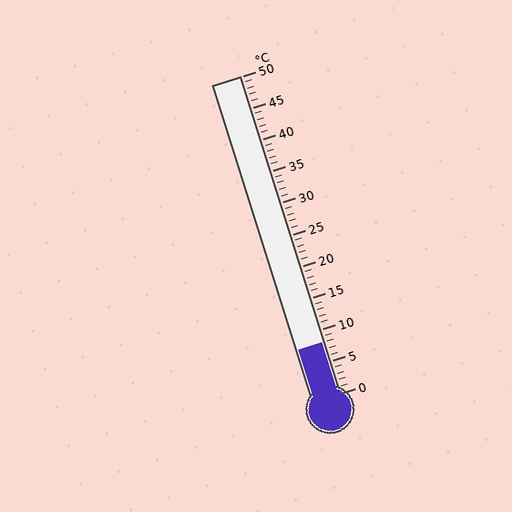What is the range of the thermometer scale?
The thermometer scale ranges from 0°C to 50°C.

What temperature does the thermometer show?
The thermometer shows approximately 8°C.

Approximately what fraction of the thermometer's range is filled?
The thermometer is filled to approximately 15% of its range.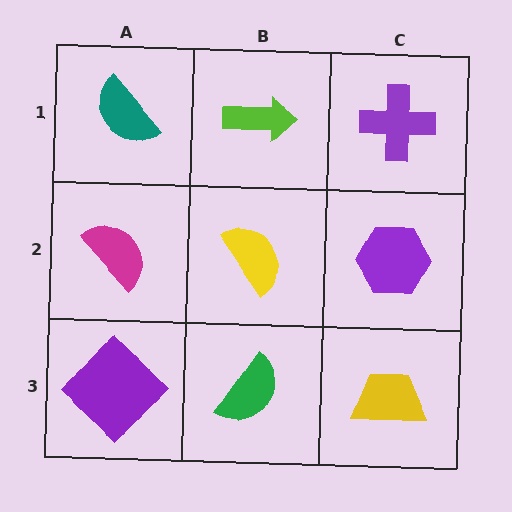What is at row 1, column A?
A teal semicircle.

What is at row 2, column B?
A yellow semicircle.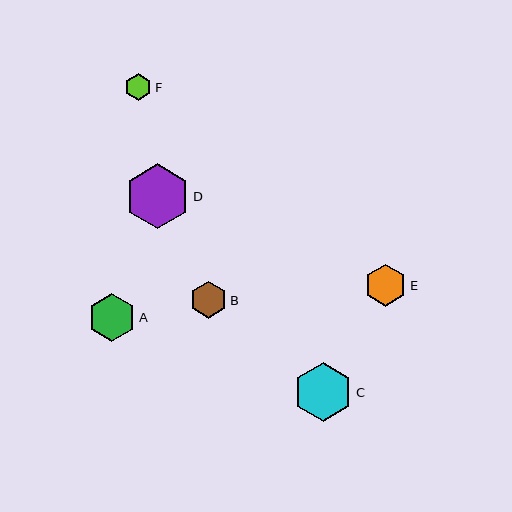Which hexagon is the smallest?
Hexagon F is the smallest with a size of approximately 27 pixels.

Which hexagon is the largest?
Hexagon D is the largest with a size of approximately 65 pixels.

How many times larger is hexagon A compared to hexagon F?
Hexagon A is approximately 1.8 times the size of hexagon F.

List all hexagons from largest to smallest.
From largest to smallest: D, C, A, E, B, F.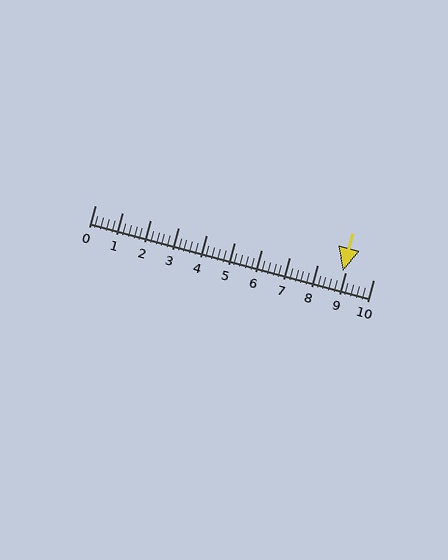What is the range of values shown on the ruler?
The ruler shows values from 0 to 10.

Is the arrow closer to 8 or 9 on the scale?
The arrow is closer to 9.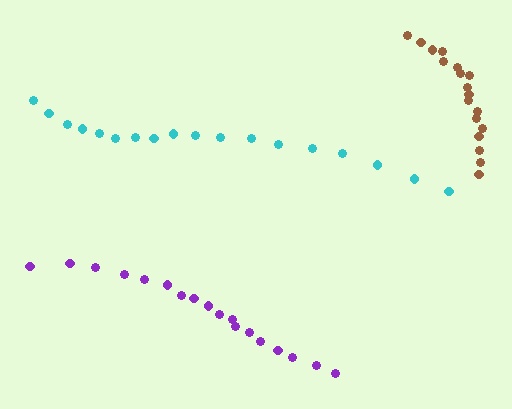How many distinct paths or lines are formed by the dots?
There are 3 distinct paths.